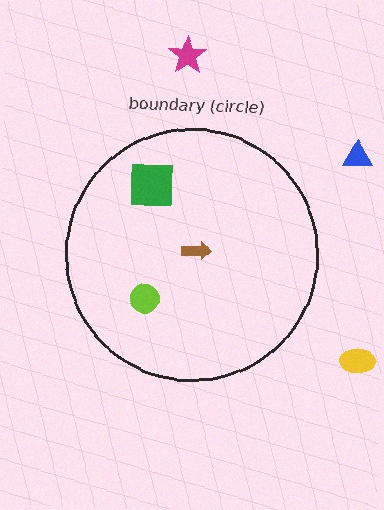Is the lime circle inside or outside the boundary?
Inside.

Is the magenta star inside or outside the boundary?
Outside.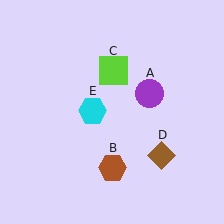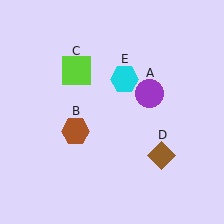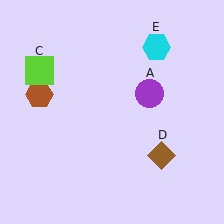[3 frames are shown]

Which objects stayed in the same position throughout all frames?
Purple circle (object A) and brown diamond (object D) remained stationary.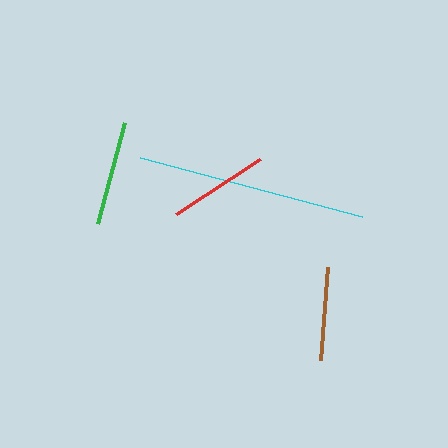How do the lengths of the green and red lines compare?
The green and red lines are approximately the same length.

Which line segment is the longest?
The cyan line is the longest at approximately 230 pixels.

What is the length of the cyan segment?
The cyan segment is approximately 230 pixels long.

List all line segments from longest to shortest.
From longest to shortest: cyan, green, red, brown.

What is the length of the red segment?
The red segment is approximately 101 pixels long.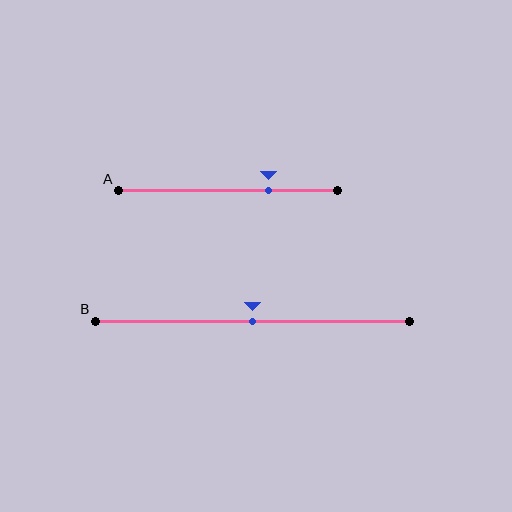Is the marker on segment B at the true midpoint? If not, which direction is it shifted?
Yes, the marker on segment B is at the true midpoint.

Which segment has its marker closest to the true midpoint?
Segment B has its marker closest to the true midpoint.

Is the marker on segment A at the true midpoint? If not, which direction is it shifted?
No, the marker on segment A is shifted to the right by about 18% of the segment length.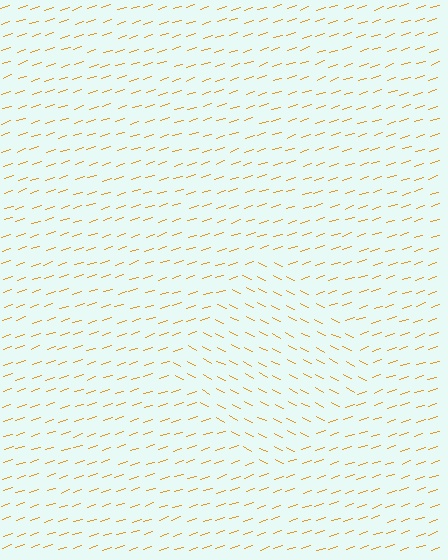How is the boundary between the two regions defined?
The boundary is defined purely by a change in line orientation (approximately 45 degrees difference). All lines are the same color and thickness.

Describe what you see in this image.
The image is filled with small orange line segments. A diamond region in the image has lines oriented differently from the surrounding lines, creating a visible texture boundary.